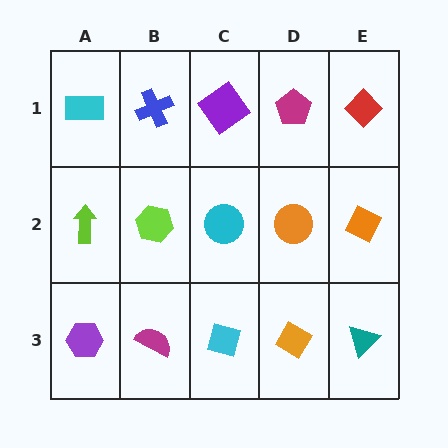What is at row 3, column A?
A purple hexagon.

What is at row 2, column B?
A lime hexagon.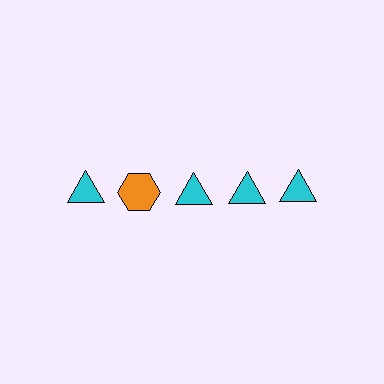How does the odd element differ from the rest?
It differs in both color (orange instead of cyan) and shape (hexagon instead of triangle).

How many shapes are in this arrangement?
There are 5 shapes arranged in a grid pattern.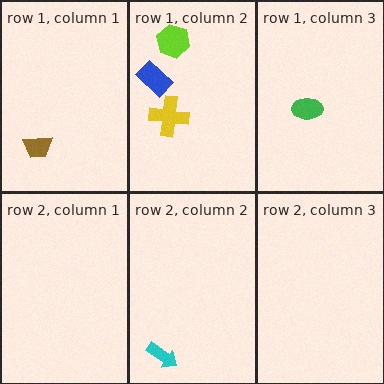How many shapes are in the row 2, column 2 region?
1.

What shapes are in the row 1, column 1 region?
The brown trapezoid.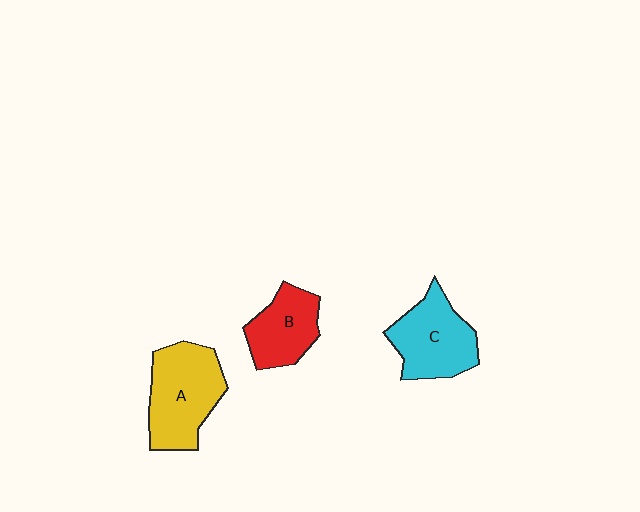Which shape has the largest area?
Shape A (yellow).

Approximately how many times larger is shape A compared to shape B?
Approximately 1.4 times.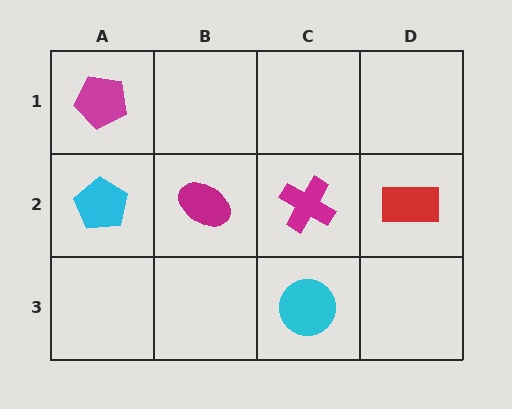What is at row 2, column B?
A magenta ellipse.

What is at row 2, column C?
A magenta cross.